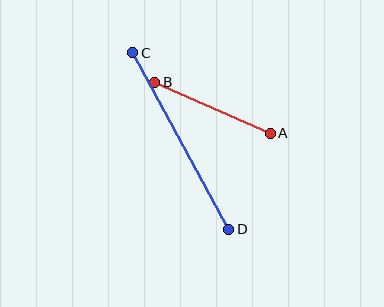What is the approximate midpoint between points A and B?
The midpoint is at approximately (213, 108) pixels.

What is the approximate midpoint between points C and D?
The midpoint is at approximately (181, 141) pixels.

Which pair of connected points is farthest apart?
Points C and D are farthest apart.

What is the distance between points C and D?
The distance is approximately 201 pixels.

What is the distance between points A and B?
The distance is approximately 126 pixels.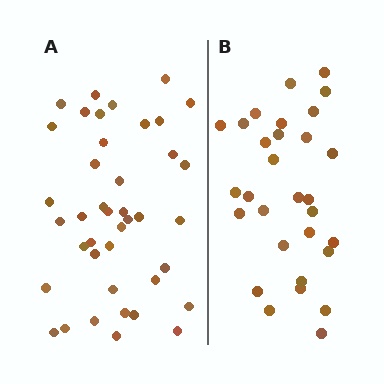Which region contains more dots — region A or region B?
Region A (the left region) has more dots.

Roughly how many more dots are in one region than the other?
Region A has roughly 12 or so more dots than region B.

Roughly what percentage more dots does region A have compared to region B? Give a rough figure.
About 35% more.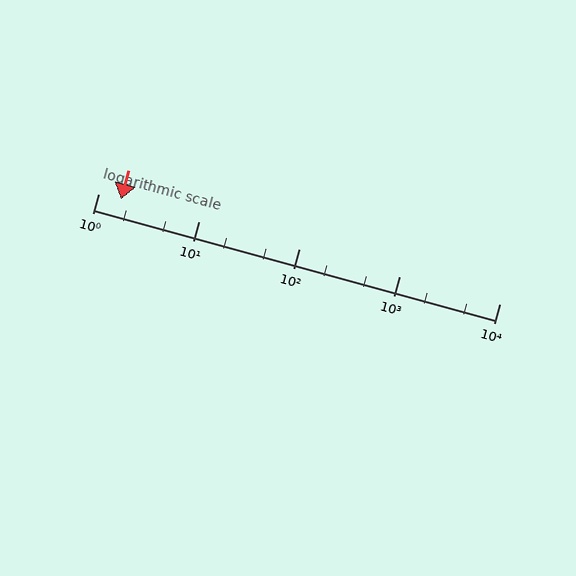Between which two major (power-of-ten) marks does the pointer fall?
The pointer is between 1 and 10.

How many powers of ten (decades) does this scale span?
The scale spans 4 decades, from 1 to 10000.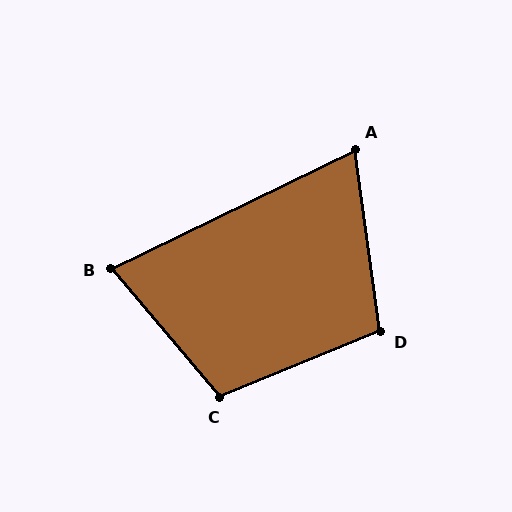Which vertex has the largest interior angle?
C, at approximately 108 degrees.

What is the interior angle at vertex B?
Approximately 76 degrees (acute).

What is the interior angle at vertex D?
Approximately 104 degrees (obtuse).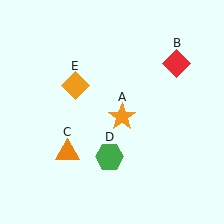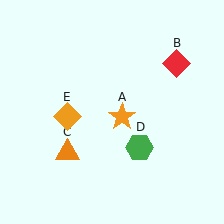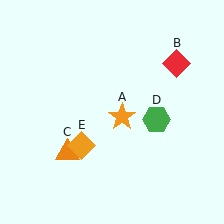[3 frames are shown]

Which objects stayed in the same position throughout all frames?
Orange star (object A) and red diamond (object B) and orange triangle (object C) remained stationary.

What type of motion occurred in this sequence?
The green hexagon (object D), orange diamond (object E) rotated counterclockwise around the center of the scene.